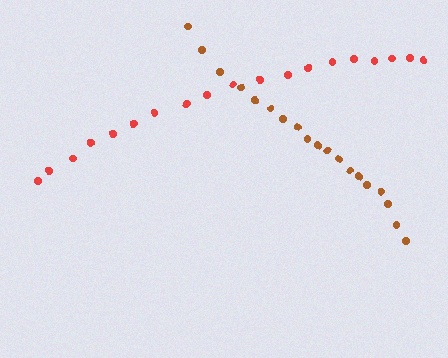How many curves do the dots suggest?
There are 2 distinct paths.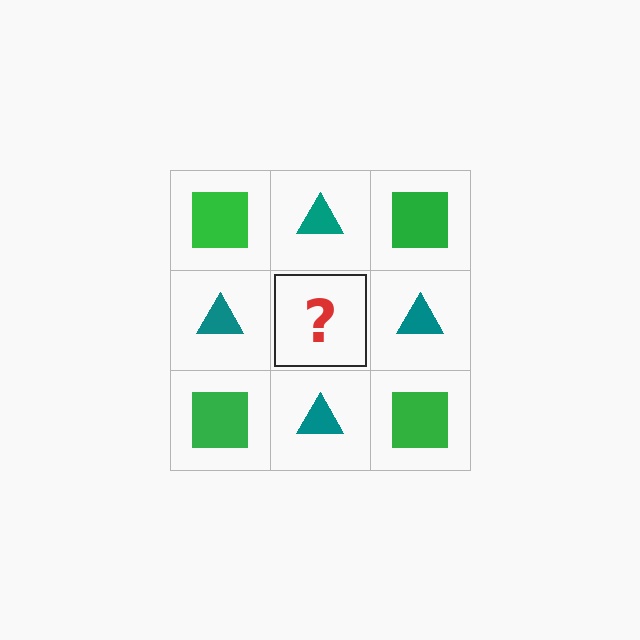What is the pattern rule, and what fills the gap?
The rule is that it alternates green square and teal triangle in a checkerboard pattern. The gap should be filled with a green square.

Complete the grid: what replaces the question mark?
The question mark should be replaced with a green square.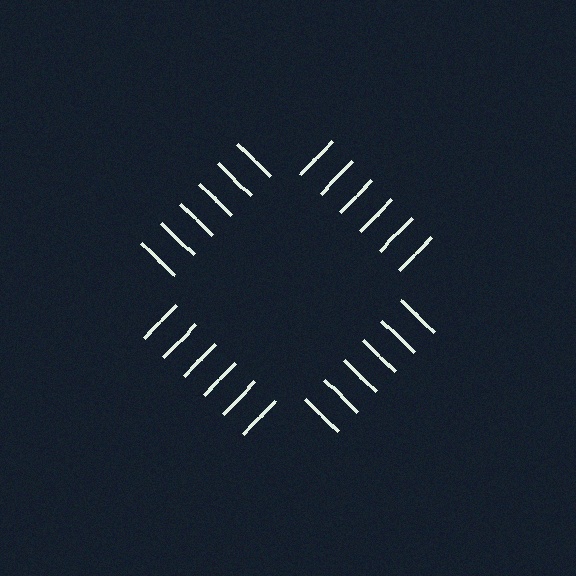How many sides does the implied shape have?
4 sides — the line-ends trace a square.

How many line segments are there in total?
24 — 6 along each of the 4 edges.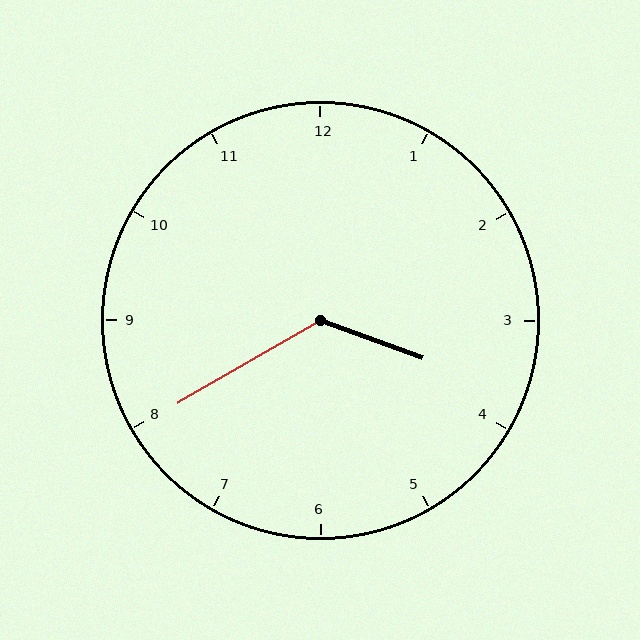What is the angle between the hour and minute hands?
Approximately 130 degrees.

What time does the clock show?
3:40.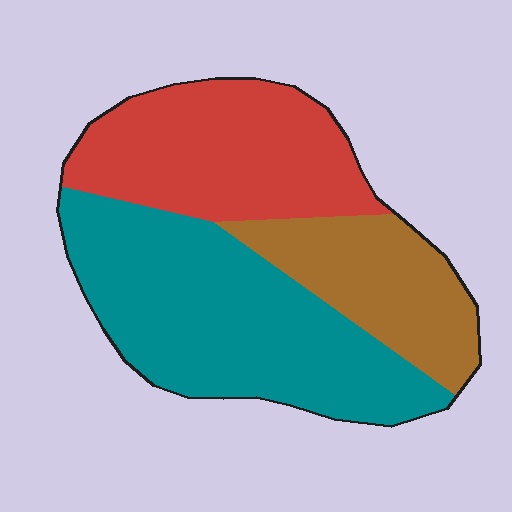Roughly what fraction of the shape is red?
Red covers about 30% of the shape.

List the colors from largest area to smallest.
From largest to smallest: teal, red, brown.